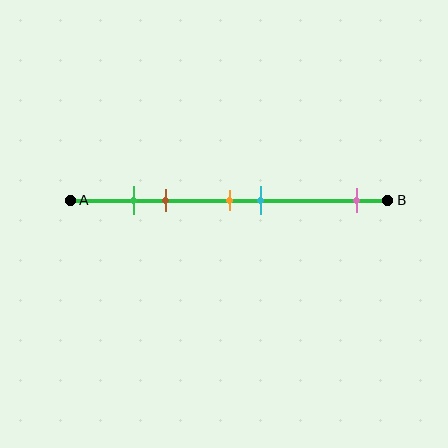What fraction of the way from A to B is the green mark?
The green mark is approximately 20% (0.2) of the way from A to B.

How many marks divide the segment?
There are 5 marks dividing the segment.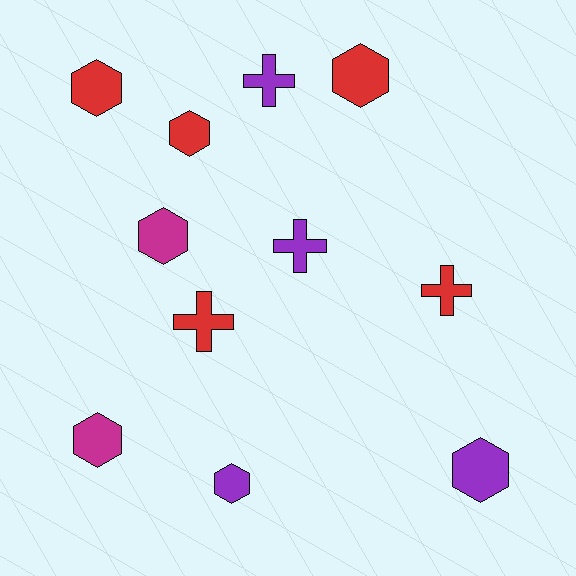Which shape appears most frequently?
Hexagon, with 7 objects.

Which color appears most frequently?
Red, with 5 objects.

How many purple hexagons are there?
There are 2 purple hexagons.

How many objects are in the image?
There are 11 objects.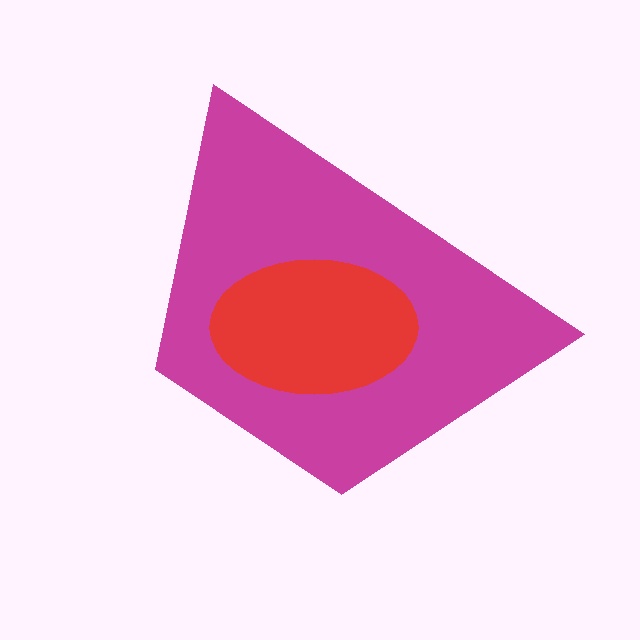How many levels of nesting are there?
2.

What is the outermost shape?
The magenta trapezoid.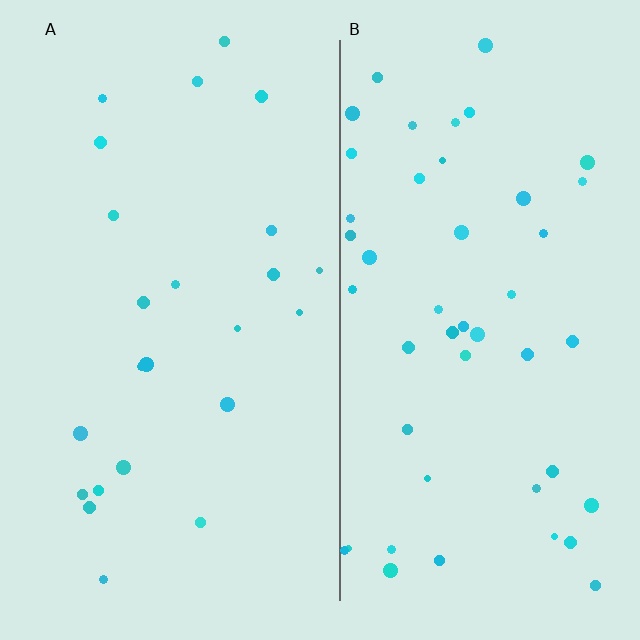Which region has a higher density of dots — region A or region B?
B (the right).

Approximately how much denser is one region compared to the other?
Approximately 2.0× — region B over region A.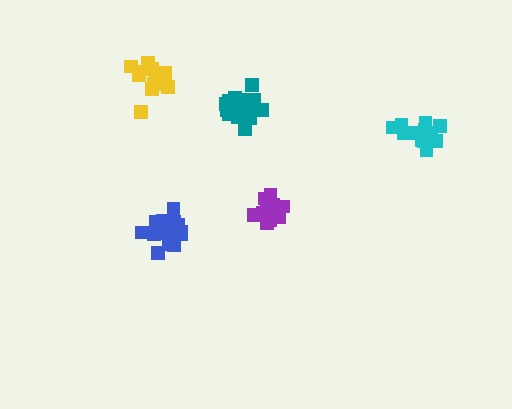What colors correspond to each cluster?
The clusters are colored: yellow, purple, blue, teal, cyan.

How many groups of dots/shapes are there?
There are 5 groups.